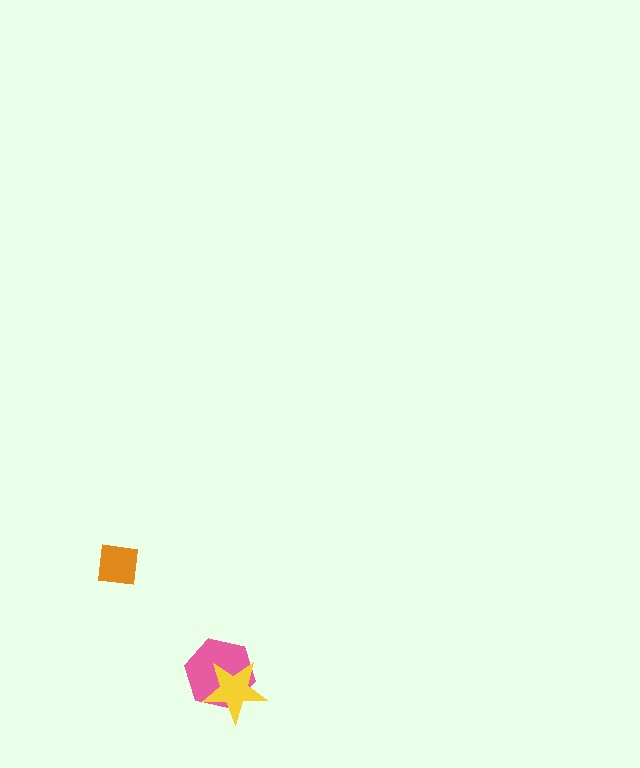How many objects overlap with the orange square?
0 objects overlap with the orange square.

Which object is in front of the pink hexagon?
The yellow star is in front of the pink hexagon.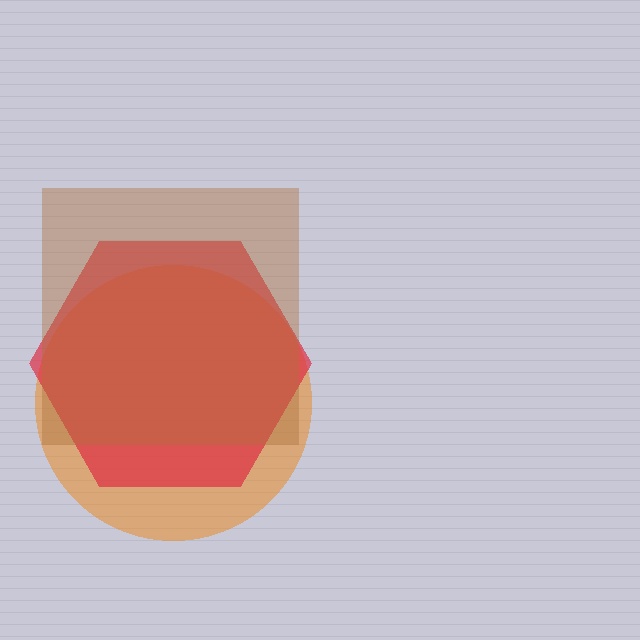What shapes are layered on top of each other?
The layered shapes are: an orange circle, a red hexagon, a brown square.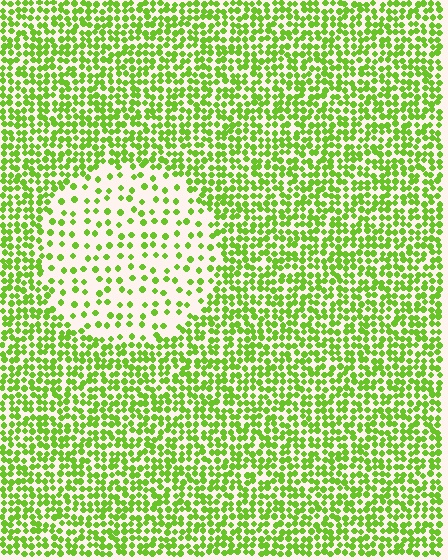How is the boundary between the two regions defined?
The boundary is defined by a change in element density (approximately 2.6x ratio). All elements are the same color, size, and shape.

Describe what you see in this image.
The image contains small lime elements arranged at two different densities. A circle-shaped region is visible where the elements are less densely packed than the surrounding area.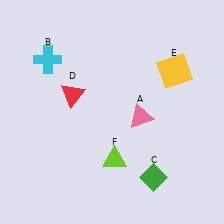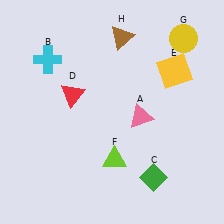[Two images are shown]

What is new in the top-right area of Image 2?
A yellow circle (G) was added in the top-right area of Image 2.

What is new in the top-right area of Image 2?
A brown triangle (H) was added in the top-right area of Image 2.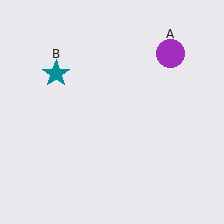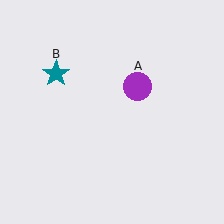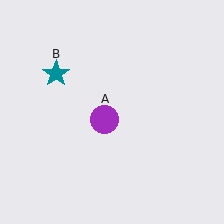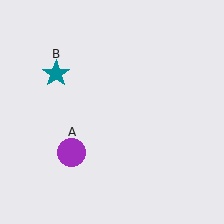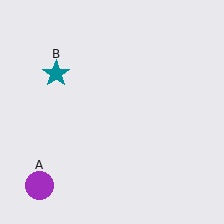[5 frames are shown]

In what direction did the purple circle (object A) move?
The purple circle (object A) moved down and to the left.